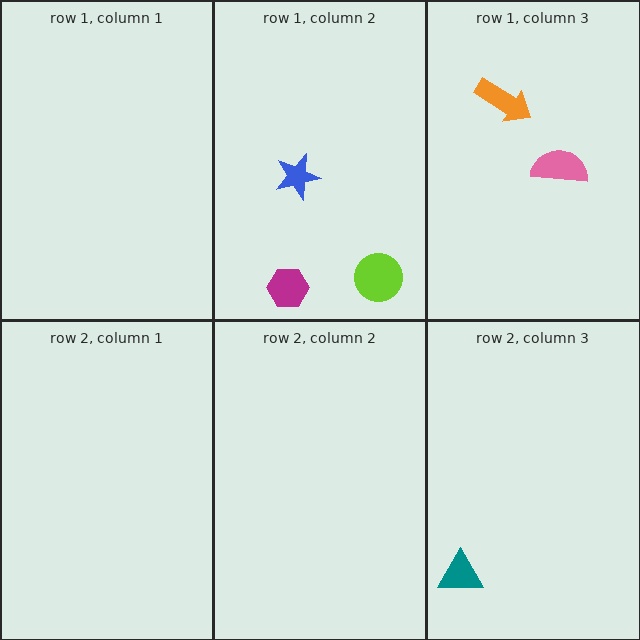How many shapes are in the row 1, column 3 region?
2.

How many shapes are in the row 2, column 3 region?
1.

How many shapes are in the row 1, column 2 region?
3.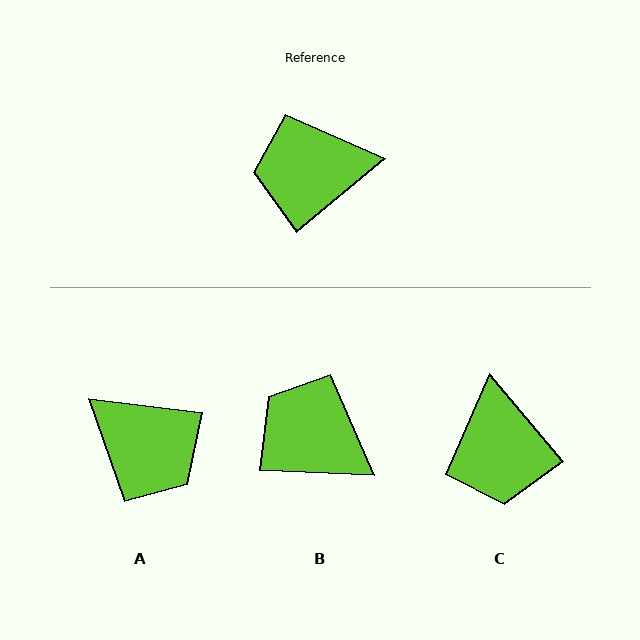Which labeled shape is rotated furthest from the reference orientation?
A, about 133 degrees away.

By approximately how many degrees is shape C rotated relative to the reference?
Approximately 91 degrees counter-clockwise.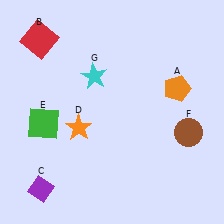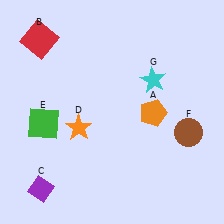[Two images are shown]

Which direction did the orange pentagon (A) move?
The orange pentagon (A) moved down.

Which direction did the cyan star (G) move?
The cyan star (G) moved right.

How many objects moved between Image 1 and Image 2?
2 objects moved between the two images.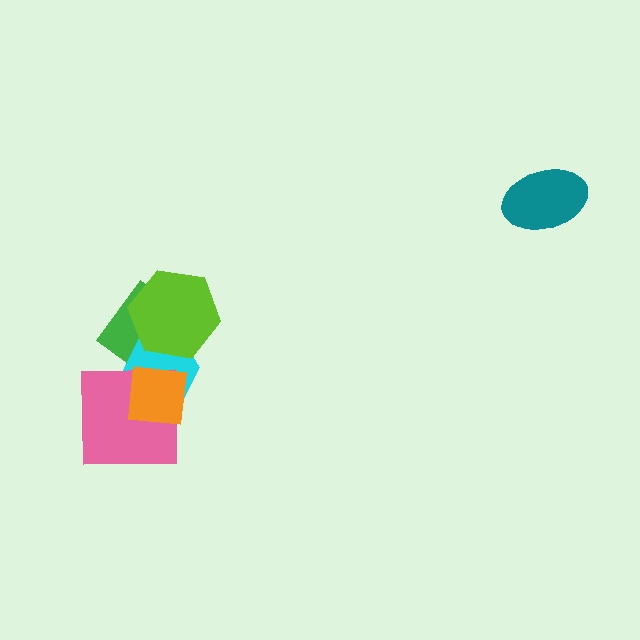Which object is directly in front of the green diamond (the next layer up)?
The cyan hexagon is directly in front of the green diamond.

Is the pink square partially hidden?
Yes, it is partially covered by another shape.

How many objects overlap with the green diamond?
2 objects overlap with the green diamond.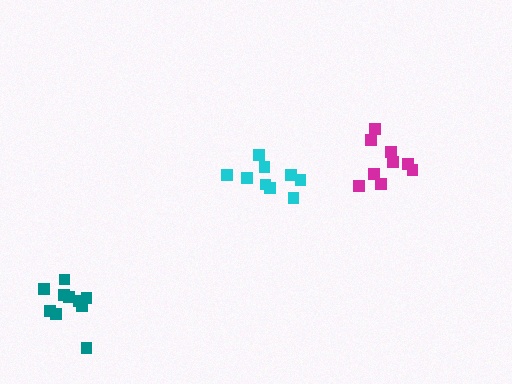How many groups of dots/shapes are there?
There are 3 groups.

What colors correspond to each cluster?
The clusters are colored: magenta, teal, cyan.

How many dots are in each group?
Group 1: 9 dots, Group 2: 10 dots, Group 3: 9 dots (28 total).